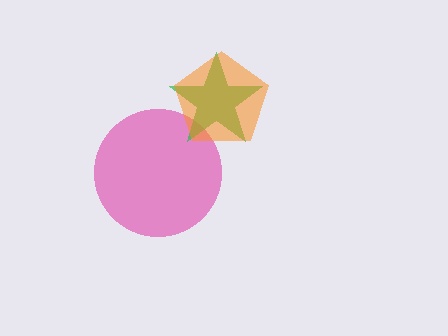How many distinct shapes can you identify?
There are 3 distinct shapes: a pink circle, a green star, an orange pentagon.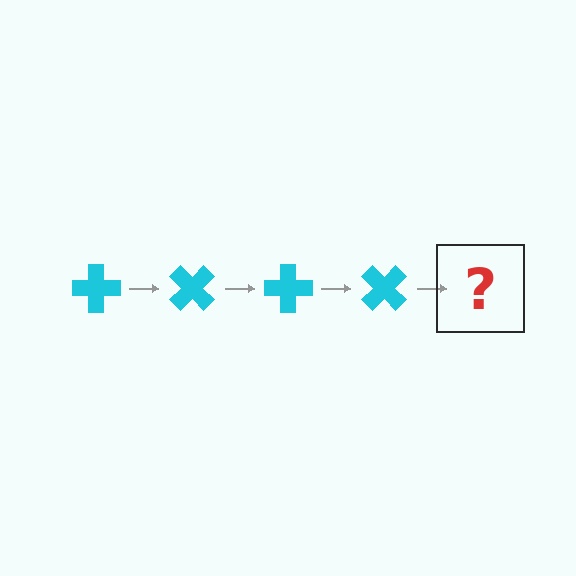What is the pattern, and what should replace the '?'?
The pattern is that the cross rotates 45 degrees each step. The '?' should be a cyan cross rotated 180 degrees.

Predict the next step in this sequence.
The next step is a cyan cross rotated 180 degrees.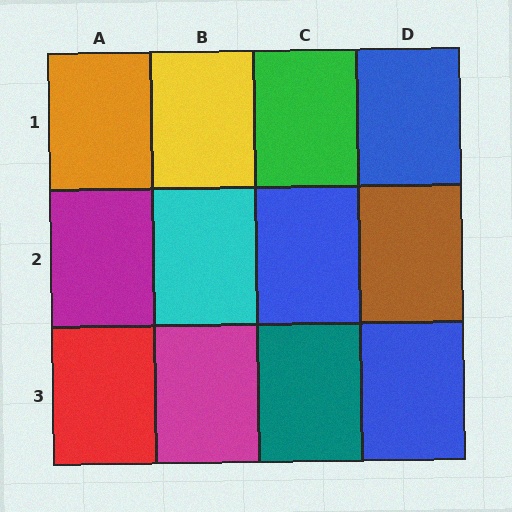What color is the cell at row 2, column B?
Cyan.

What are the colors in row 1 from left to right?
Orange, yellow, green, blue.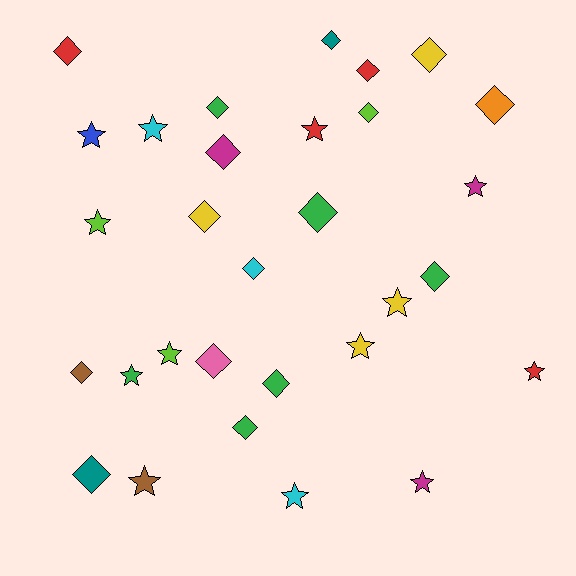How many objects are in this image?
There are 30 objects.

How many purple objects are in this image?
There are no purple objects.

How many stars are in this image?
There are 13 stars.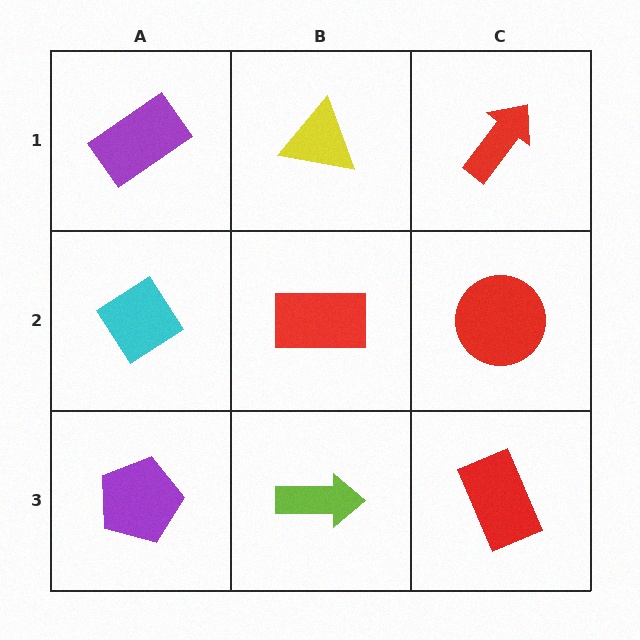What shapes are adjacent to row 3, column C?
A red circle (row 2, column C), a lime arrow (row 3, column B).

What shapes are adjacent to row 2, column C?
A red arrow (row 1, column C), a red rectangle (row 3, column C), a red rectangle (row 2, column B).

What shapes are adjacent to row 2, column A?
A purple rectangle (row 1, column A), a purple pentagon (row 3, column A), a red rectangle (row 2, column B).